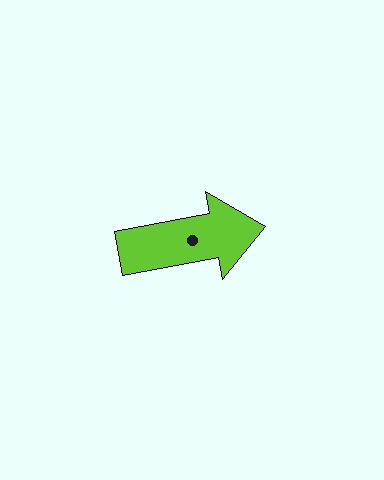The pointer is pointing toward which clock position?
Roughly 3 o'clock.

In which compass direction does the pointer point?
East.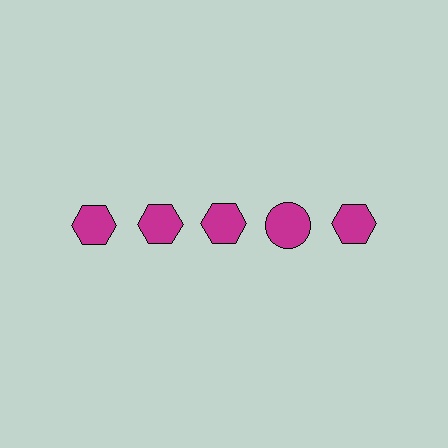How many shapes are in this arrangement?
There are 5 shapes arranged in a grid pattern.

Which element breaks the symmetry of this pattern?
The magenta circle in the top row, second from right column breaks the symmetry. All other shapes are magenta hexagons.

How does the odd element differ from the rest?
It has a different shape: circle instead of hexagon.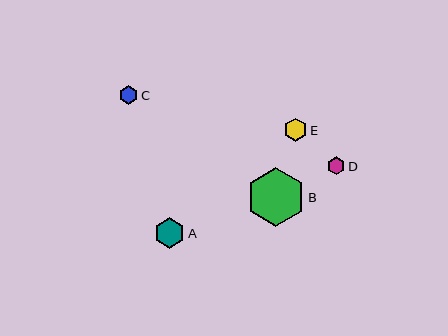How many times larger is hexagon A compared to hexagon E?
Hexagon A is approximately 1.3 times the size of hexagon E.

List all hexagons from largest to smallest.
From largest to smallest: B, A, E, C, D.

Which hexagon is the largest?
Hexagon B is the largest with a size of approximately 58 pixels.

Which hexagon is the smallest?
Hexagon D is the smallest with a size of approximately 18 pixels.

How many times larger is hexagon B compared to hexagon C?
Hexagon B is approximately 3.0 times the size of hexagon C.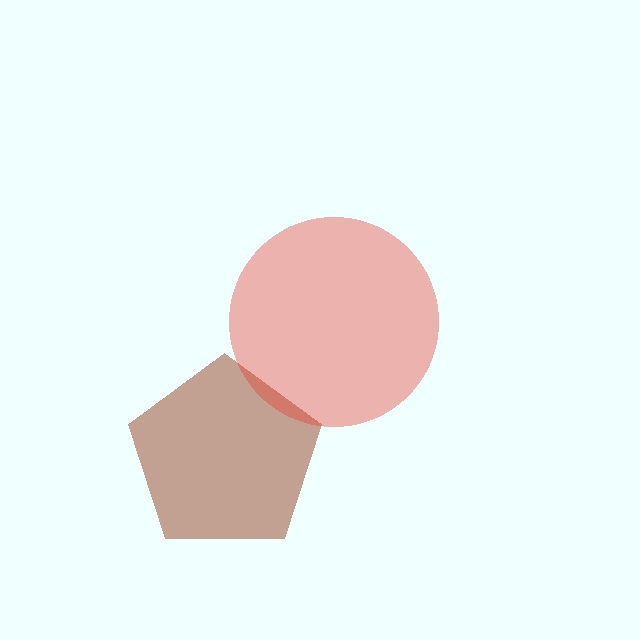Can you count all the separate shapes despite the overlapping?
Yes, there are 2 separate shapes.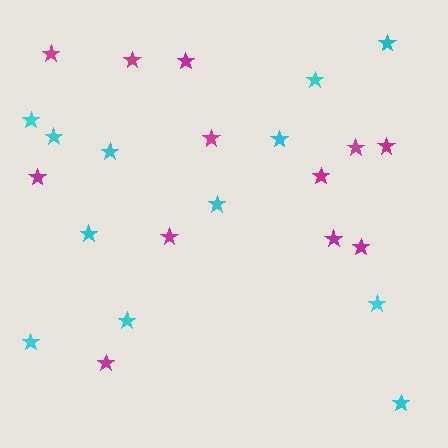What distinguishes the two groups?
There are 2 groups: one group of cyan stars (12) and one group of magenta stars (12).